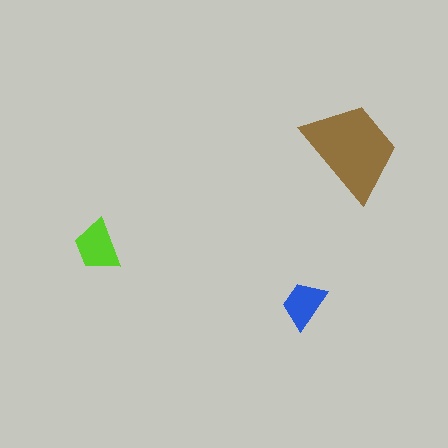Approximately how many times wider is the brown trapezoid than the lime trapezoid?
About 2 times wider.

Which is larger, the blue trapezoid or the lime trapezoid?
The lime one.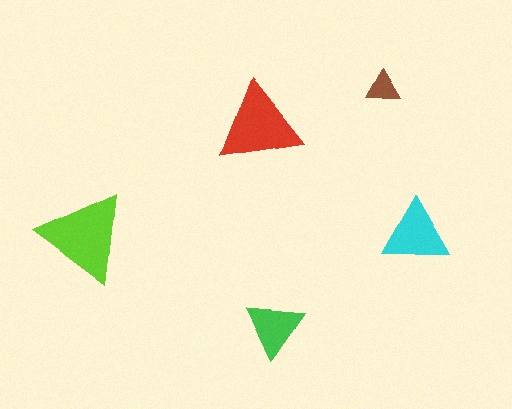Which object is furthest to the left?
The lime triangle is leftmost.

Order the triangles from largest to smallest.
the lime one, the red one, the cyan one, the green one, the brown one.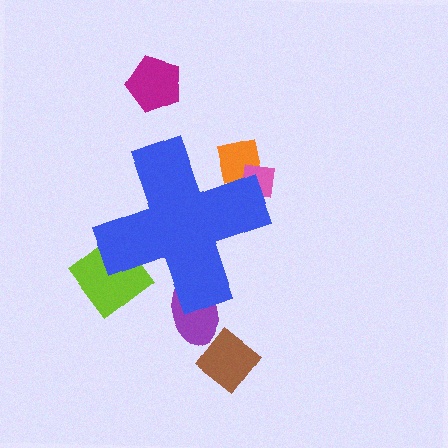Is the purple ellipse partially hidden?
Yes, the purple ellipse is partially hidden behind the blue cross.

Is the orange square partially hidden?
Yes, the orange square is partially hidden behind the blue cross.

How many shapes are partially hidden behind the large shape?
4 shapes are partially hidden.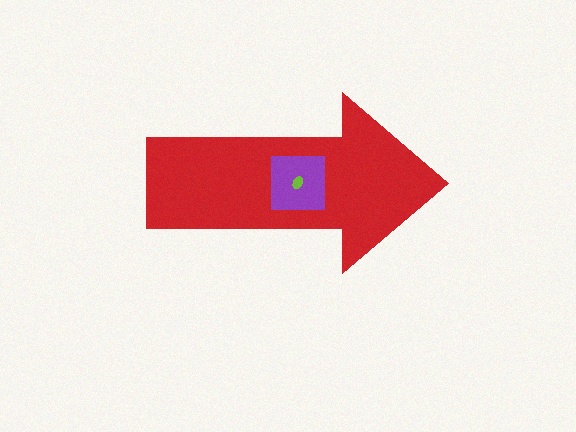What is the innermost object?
The lime ellipse.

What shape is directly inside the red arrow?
The purple square.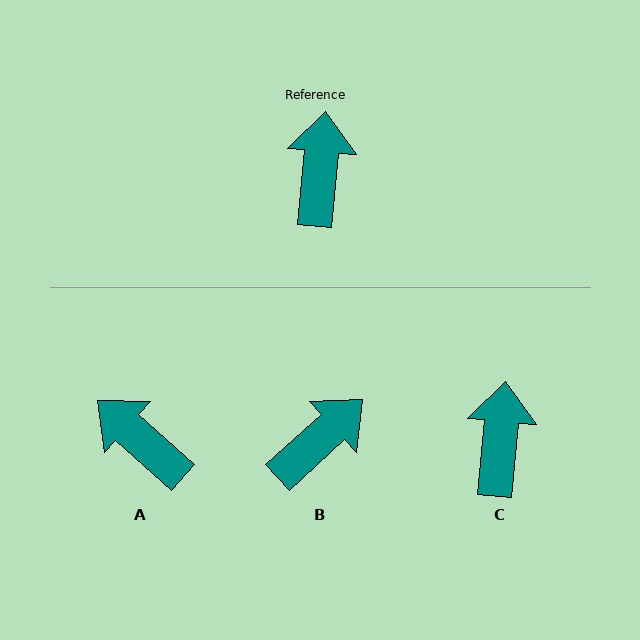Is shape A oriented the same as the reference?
No, it is off by about 54 degrees.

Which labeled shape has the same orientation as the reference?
C.